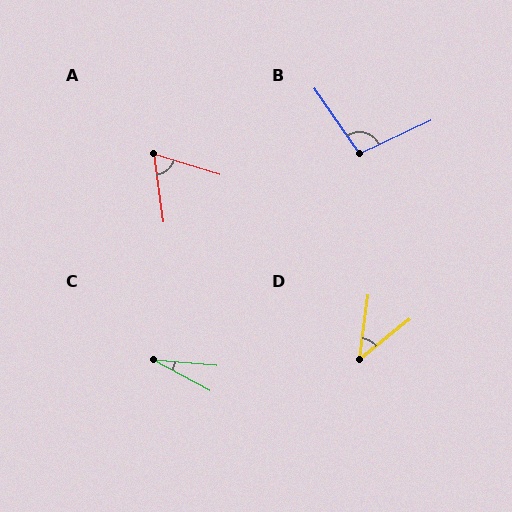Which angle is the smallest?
C, at approximately 23 degrees.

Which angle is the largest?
B, at approximately 100 degrees.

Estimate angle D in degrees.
Approximately 43 degrees.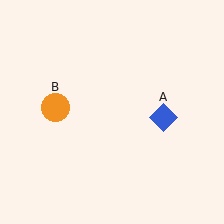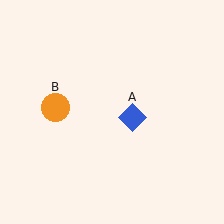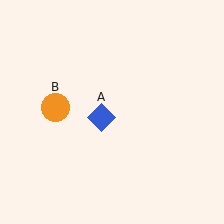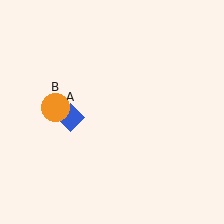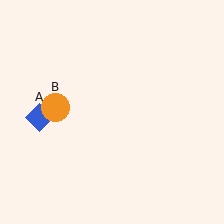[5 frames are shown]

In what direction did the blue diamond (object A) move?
The blue diamond (object A) moved left.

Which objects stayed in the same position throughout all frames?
Orange circle (object B) remained stationary.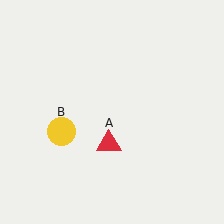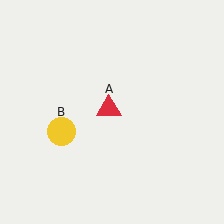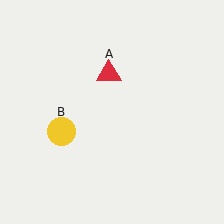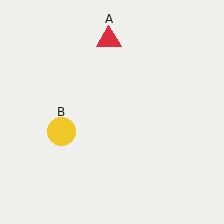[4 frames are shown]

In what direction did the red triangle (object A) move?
The red triangle (object A) moved up.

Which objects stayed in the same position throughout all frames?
Yellow circle (object B) remained stationary.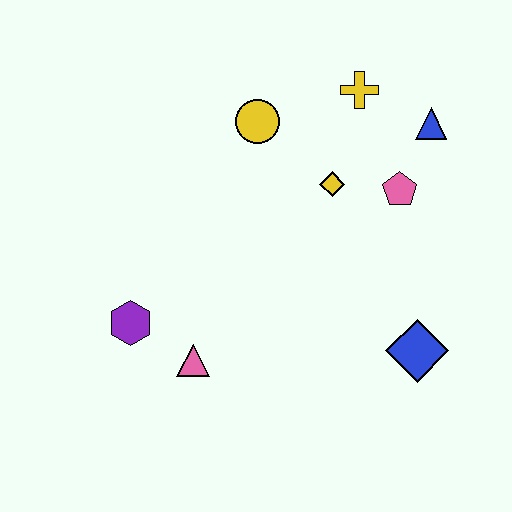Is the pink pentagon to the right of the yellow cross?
Yes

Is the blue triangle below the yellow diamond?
No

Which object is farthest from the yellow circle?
The blue diamond is farthest from the yellow circle.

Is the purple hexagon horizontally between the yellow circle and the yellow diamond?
No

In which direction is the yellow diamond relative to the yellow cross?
The yellow diamond is below the yellow cross.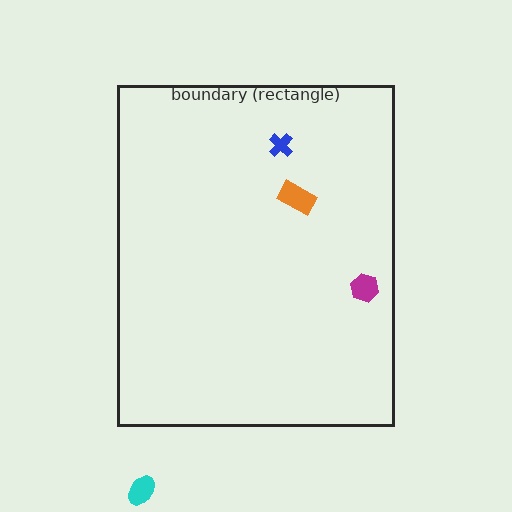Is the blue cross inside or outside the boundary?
Inside.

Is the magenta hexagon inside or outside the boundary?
Inside.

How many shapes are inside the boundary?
3 inside, 1 outside.